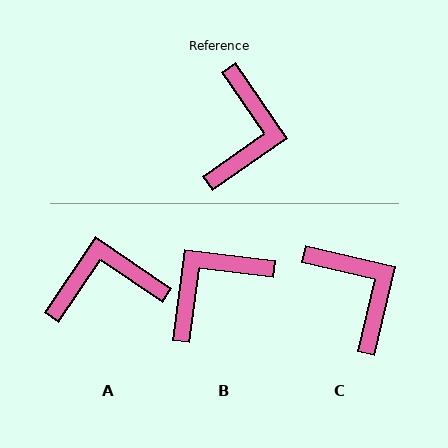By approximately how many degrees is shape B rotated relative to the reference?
Approximately 138 degrees counter-clockwise.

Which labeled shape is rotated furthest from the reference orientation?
B, about 138 degrees away.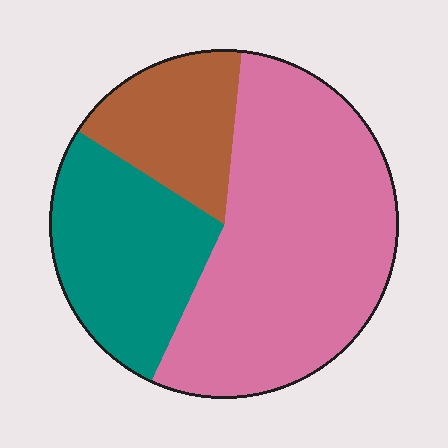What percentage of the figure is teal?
Teal covers roughly 25% of the figure.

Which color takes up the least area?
Brown, at roughly 20%.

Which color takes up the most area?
Pink, at roughly 55%.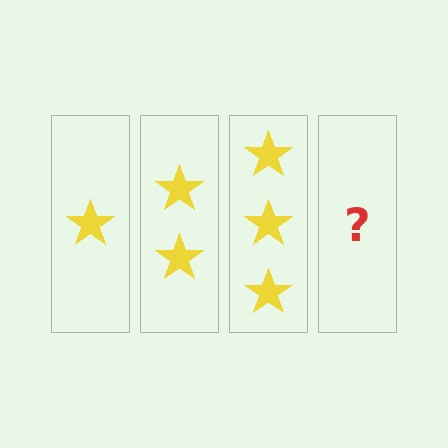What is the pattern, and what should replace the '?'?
The pattern is that each step adds one more star. The '?' should be 4 stars.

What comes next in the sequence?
The next element should be 4 stars.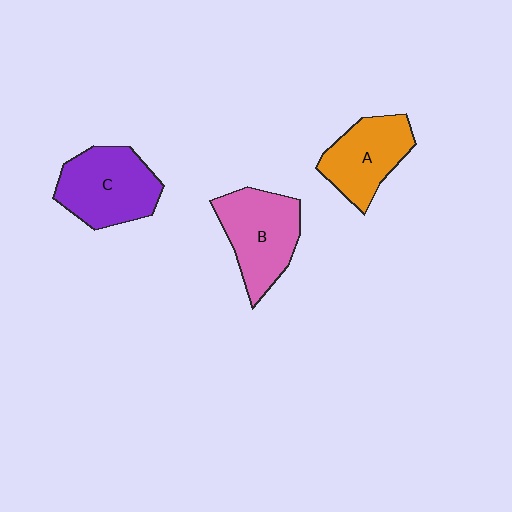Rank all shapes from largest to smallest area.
From largest to smallest: C (purple), B (pink), A (orange).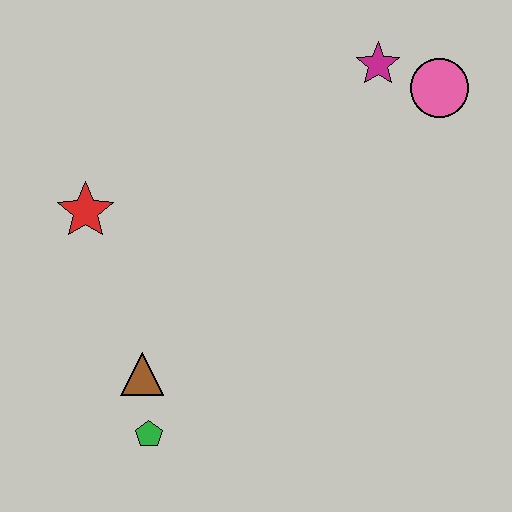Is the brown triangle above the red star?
No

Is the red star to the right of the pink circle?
No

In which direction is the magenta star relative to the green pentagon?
The magenta star is above the green pentagon.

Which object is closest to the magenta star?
The pink circle is closest to the magenta star.